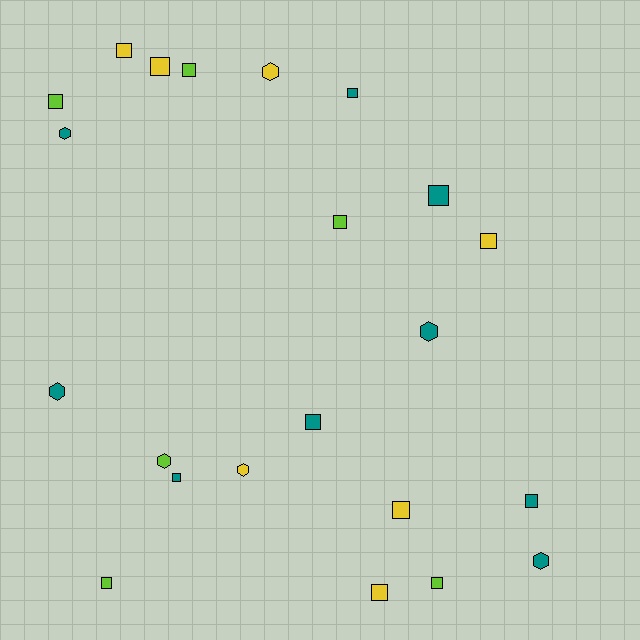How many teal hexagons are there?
There are 4 teal hexagons.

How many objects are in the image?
There are 22 objects.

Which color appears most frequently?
Teal, with 9 objects.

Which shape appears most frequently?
Square, with 15 objects.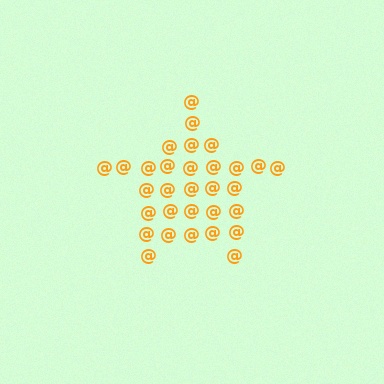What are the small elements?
The small elements are at signs.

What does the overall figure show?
The overall figure shows a star.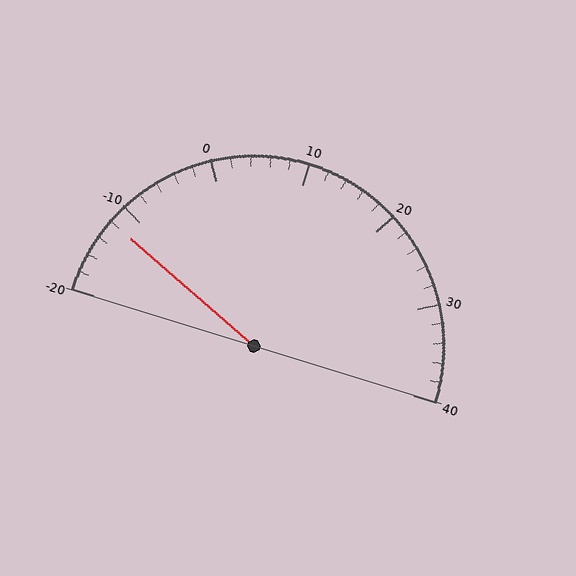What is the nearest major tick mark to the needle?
The nearest major tick mark is -10.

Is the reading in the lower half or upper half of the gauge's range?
The reading is in the lower half of the range (-20 to 40).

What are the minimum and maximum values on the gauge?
The gauge ranges from -20 to 40.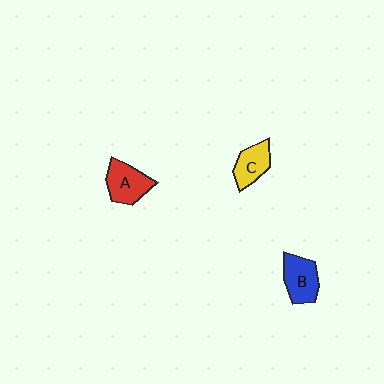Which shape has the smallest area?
Shape C (yellow).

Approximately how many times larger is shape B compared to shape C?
Approximately 1.2 times.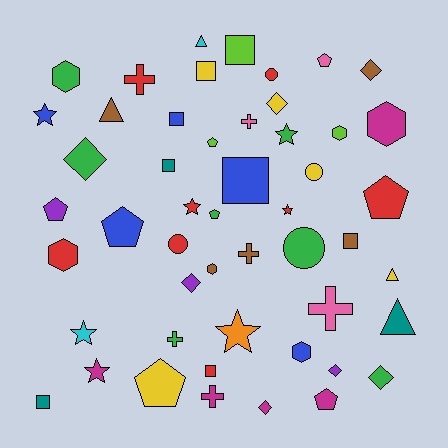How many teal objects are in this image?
There are 3 teal objects.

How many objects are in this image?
There are 50 objects.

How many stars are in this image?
There are 7 stars.